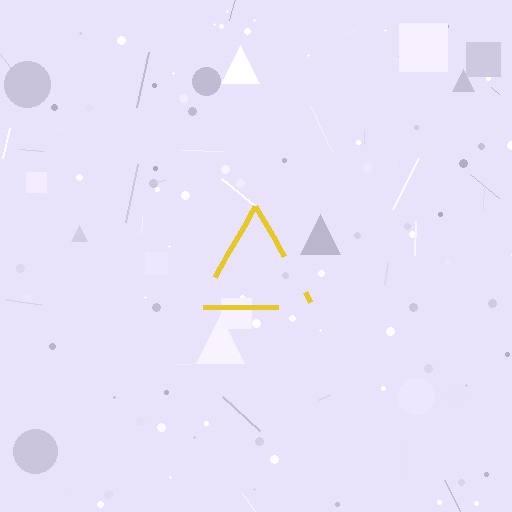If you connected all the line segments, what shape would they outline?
They would outline a triangle.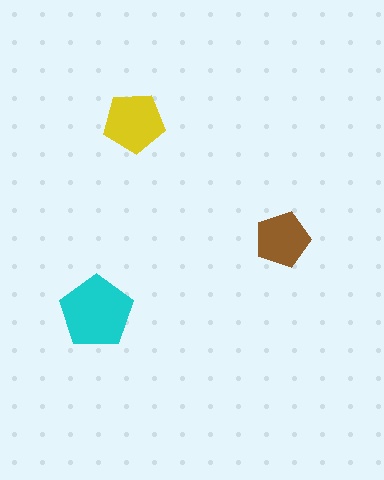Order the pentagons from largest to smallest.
the cyan one, the yellow one, the brown one.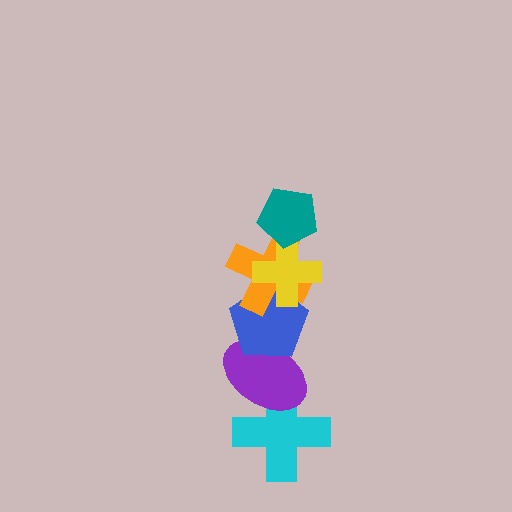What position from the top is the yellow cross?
The yellow cross is 2nd from the top.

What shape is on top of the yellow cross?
The teal pentagon is on top of the yellow cross.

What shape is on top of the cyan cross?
The purple ellipse is on top of the cyan cross.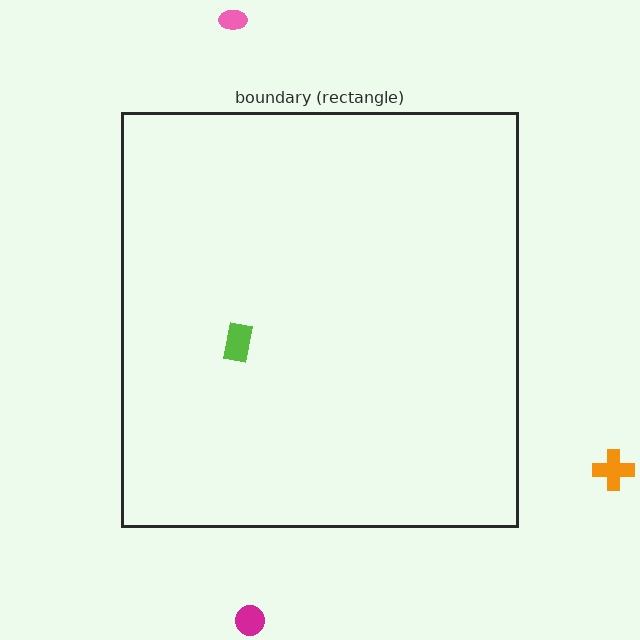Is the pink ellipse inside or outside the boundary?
Outside.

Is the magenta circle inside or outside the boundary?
Outside.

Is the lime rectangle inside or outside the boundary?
Inside.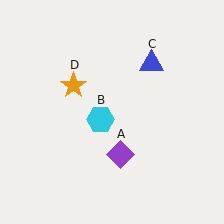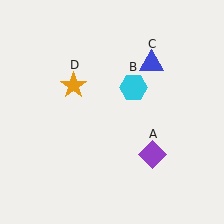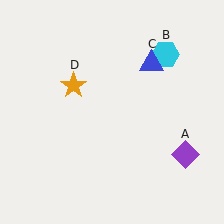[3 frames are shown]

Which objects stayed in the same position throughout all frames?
Blue triangle (object C) and orange star (object D) remained stationary.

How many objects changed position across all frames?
2 objects changed position: purple diamond (object A), cyan hexagon (object B).